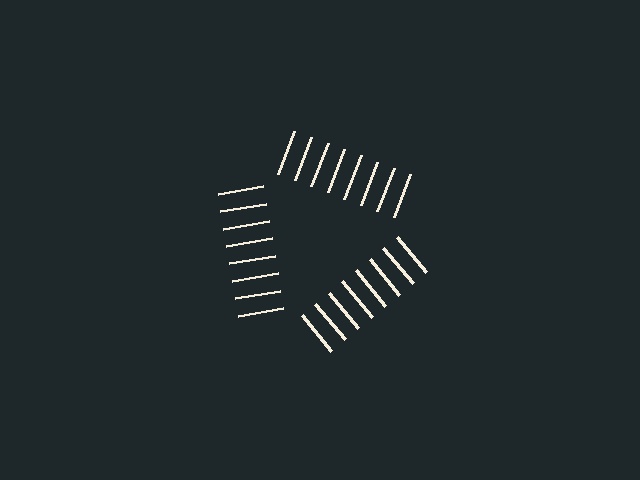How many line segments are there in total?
24 — 8 along each of the 3 edges.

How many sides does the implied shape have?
3 sides — the line-ends trace a triangle.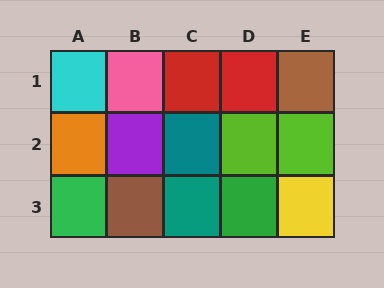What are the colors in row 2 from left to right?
Orange, purple, teal, lime, lime.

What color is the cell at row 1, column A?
Cyan.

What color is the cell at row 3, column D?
Green.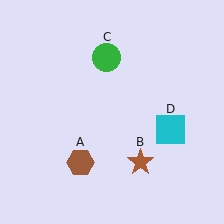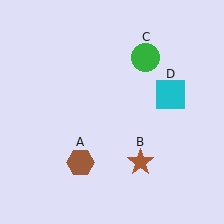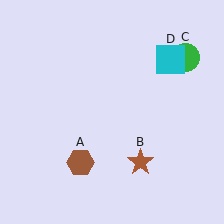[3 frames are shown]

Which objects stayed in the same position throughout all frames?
Brown hexagon (object A) and brown star (object B) remained stationary.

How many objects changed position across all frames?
2 objects changed position: green circle (object C), cyan square (object D).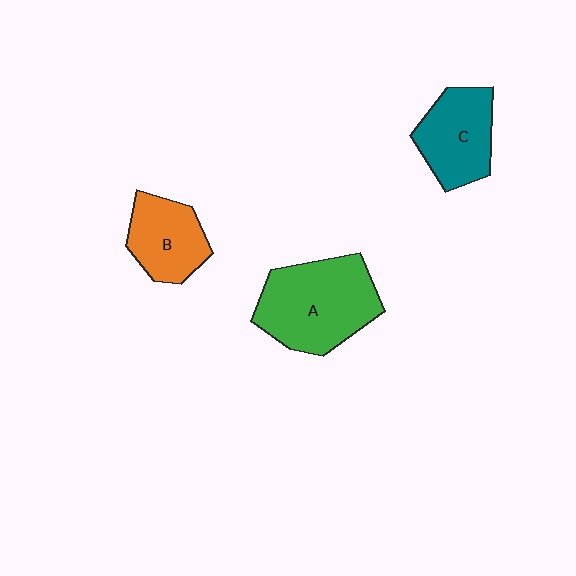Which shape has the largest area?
Shape A (green).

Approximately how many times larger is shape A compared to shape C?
Approximately 1.5 times.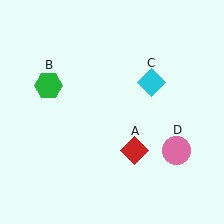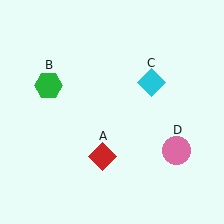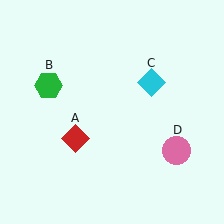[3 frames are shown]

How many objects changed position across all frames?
1 object changed position: red diamond (object A).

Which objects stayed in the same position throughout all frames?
Green hexagon (object B) and cyan diamond (object C) and pink circle (object D) remained stationary.